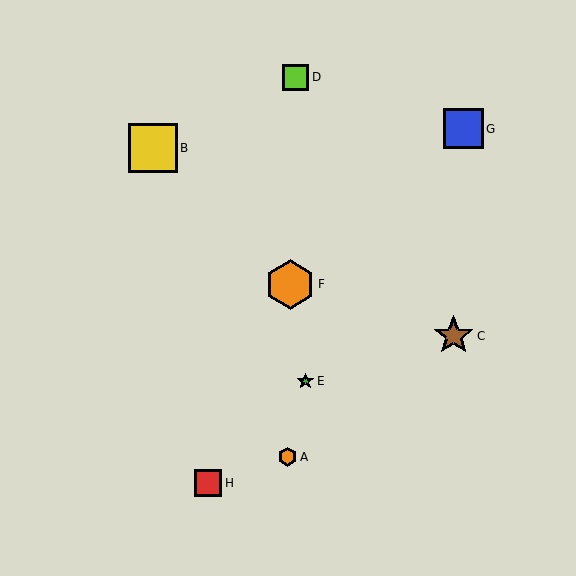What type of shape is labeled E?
Shape E is a green star.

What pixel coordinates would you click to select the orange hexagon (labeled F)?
Click at (290, 284) to select the orange hexagon F.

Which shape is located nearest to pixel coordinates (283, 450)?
The orange hexagon (labeled A) at (288, 457) is nearest to that location.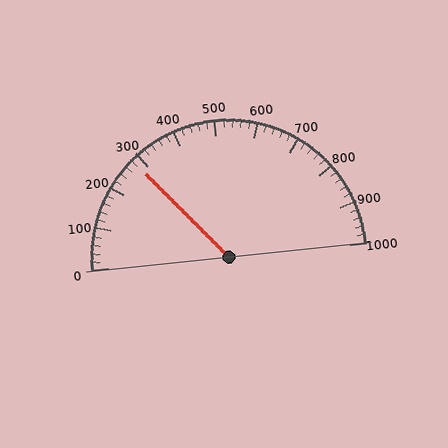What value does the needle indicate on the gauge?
The needle indicates approximately 280.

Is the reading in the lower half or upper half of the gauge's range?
The reading is in the lower half of the range (0 to 1000).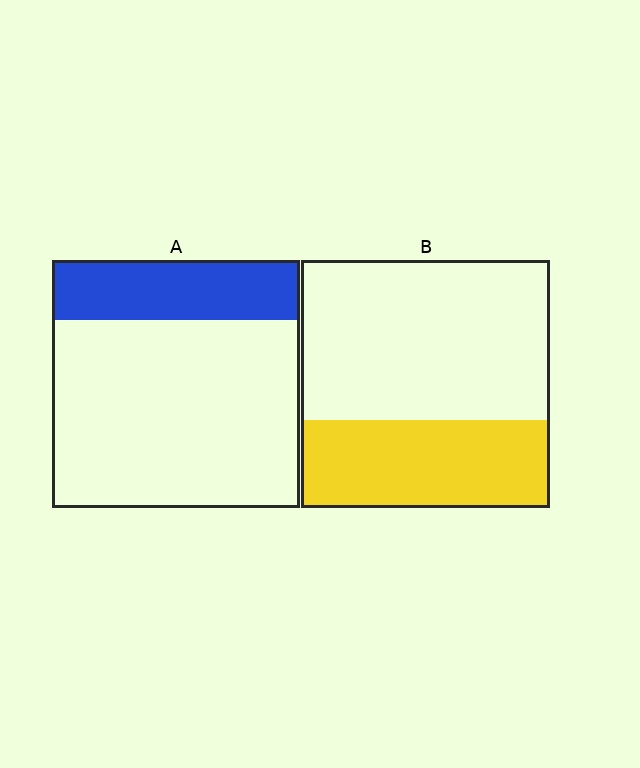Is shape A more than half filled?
No.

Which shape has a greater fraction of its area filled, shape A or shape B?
Shape B.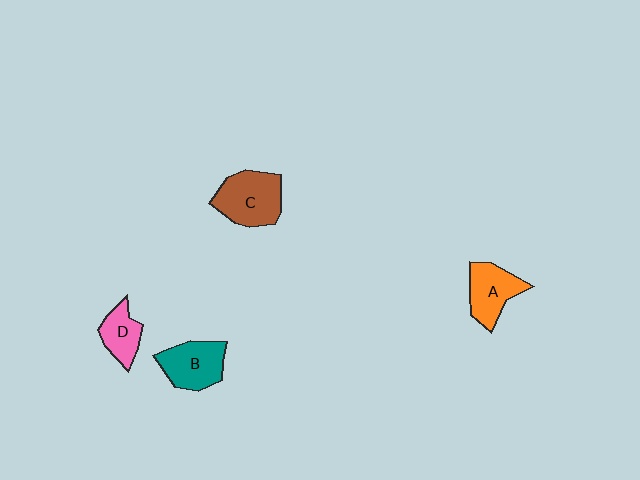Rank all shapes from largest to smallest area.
From largest to smallest: C (brown), B (teal), A (orange), D (pink).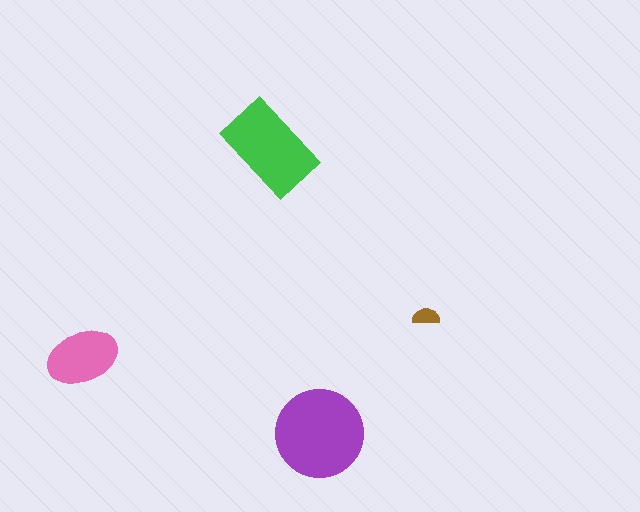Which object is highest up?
The green rectangle is topmost.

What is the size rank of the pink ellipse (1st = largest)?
3rd.